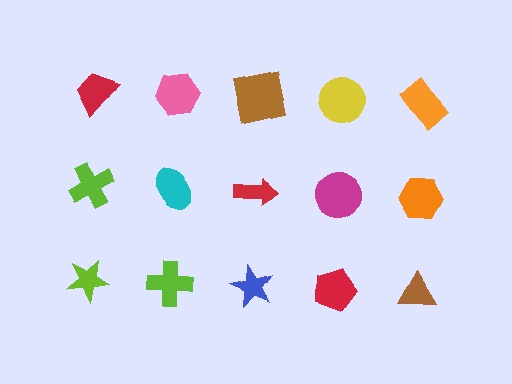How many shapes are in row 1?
5 shapes.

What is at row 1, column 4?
A yellow circle.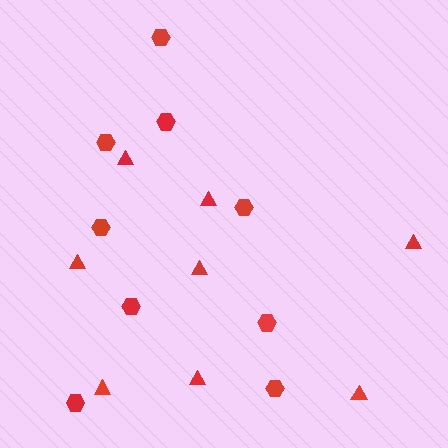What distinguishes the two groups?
There are 2 groups: one group of hexagons (9) and one group of triangles (8).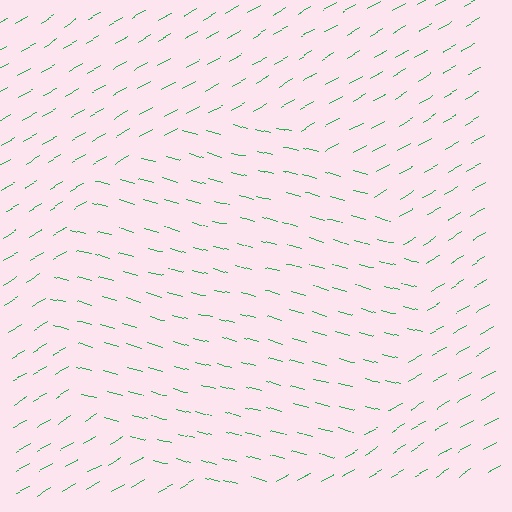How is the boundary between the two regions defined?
The boundary is defined purely by a change in line orientation (approximately 45 degrees difference). All lines are the same color and thickness.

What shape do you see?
I see a circle.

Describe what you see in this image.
The image is filled with small green line segments. A circle region in the image has lines oriented differently from the surrounding lines, creating a visible texture boundary.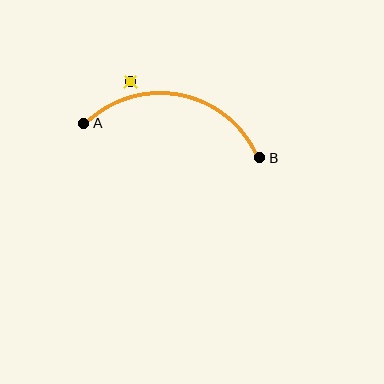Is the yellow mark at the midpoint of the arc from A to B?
No — the yellow mark does not lie on the arc at all. It sits slightly outside the curve.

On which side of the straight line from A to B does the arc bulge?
The arc bulges above the straight line connecting A and B.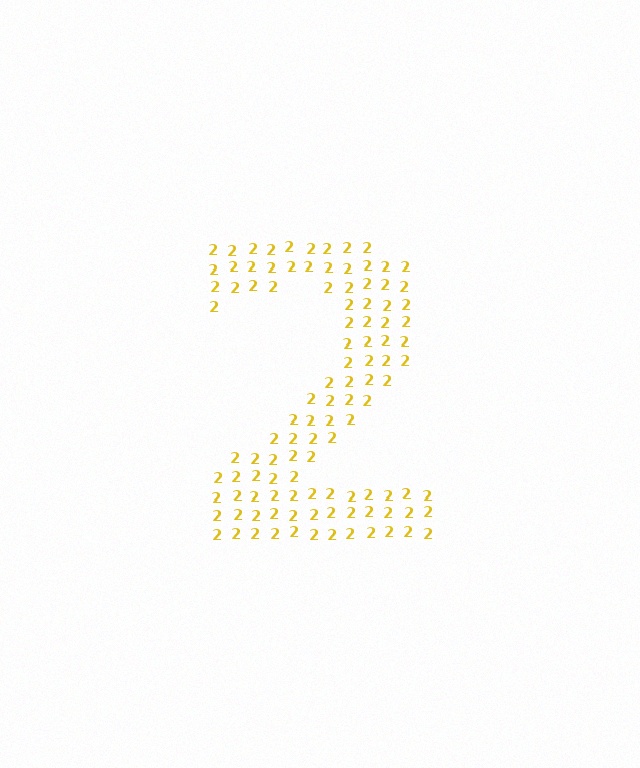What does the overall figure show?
The overall figure shows the digit 2.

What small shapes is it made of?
It is made of small digit 2's.